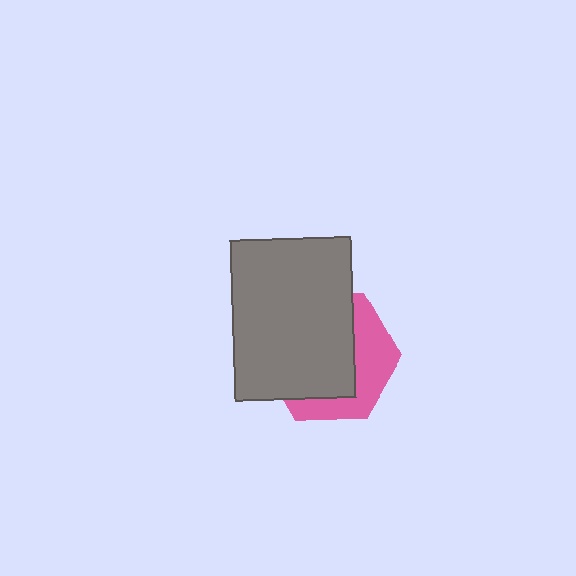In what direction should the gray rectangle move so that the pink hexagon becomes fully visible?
The gray rectangle should move toward the upper-left. That is the shortest direction to clear the overlap and leave the pink hexagon fully visible.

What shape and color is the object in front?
The object in front is a gray rectangle.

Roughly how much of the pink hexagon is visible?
A small part of it is visible (roughly 37%).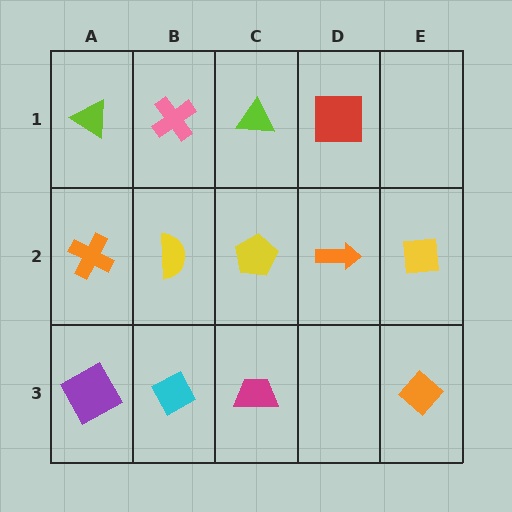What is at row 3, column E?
An orange diamond.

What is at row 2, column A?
An orange cross.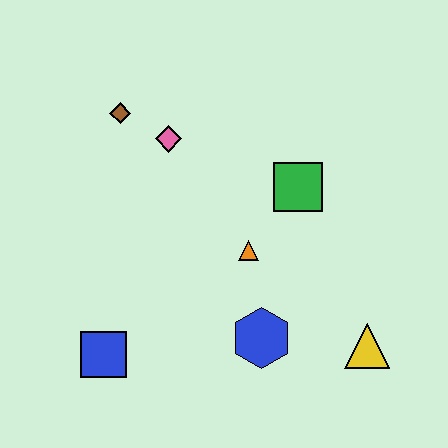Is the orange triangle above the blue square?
Yes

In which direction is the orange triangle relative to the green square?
The orange triangle is below the green square.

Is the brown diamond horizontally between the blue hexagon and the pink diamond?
No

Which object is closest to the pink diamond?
The brown diamond is closest to the pink diamond.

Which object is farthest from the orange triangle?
The brown diamond is farthest from the orange triangle.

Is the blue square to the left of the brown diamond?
Yes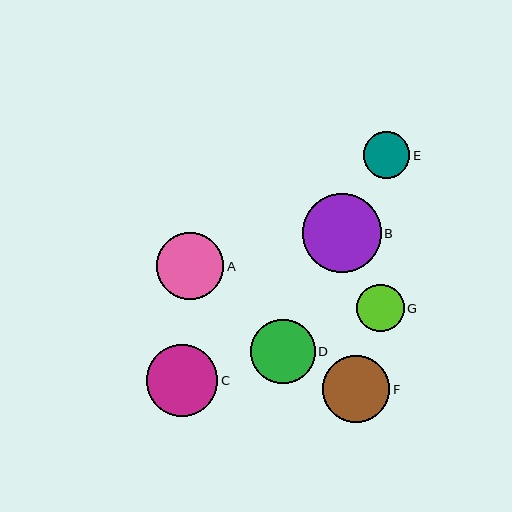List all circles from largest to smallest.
From largest to smallest: B, C, A, F, D, G, E.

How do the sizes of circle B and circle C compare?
Circle B and circle C are approximately the same size.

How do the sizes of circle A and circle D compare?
Circle A and circle D are approximately the same size.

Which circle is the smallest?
Circle E is the smallest with a size of approximately 46 pixels.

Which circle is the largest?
Circle B is the largest with a size of approximately 79 pixels.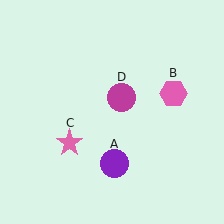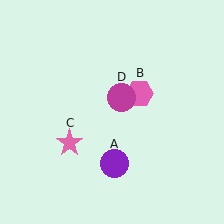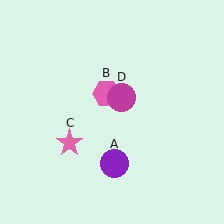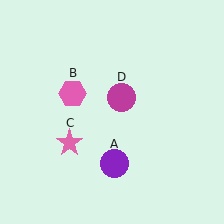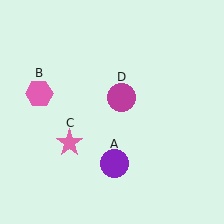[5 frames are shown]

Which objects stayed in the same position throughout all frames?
Purple circle (object A) and pink star (object C) and magenta circle (object D) remained stationary.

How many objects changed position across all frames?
1 object changed position: pink hexagon (object B).